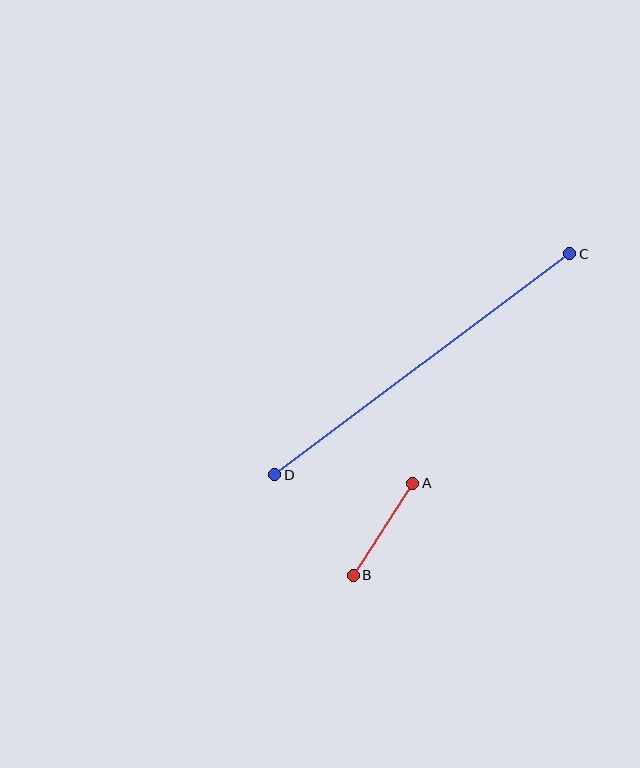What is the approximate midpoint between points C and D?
The midpoint is at approximately (422, 364) pixels.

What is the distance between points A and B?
The distance is approximately 110 pixels.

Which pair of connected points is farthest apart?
Points C and D are farthest apart.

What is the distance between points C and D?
The distance is approximately 368 pixels.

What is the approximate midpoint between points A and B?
The midpoint is at approximately (383, 529) pixels.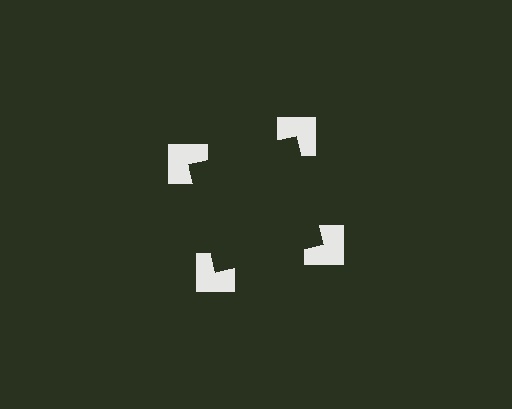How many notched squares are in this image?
There are 4 — one at each vertex of the illusory square.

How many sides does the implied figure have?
4 sides.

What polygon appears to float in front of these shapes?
An illusory square — its edges are inferred from the aligned wedge cuts in the notched squares, not physically drawn.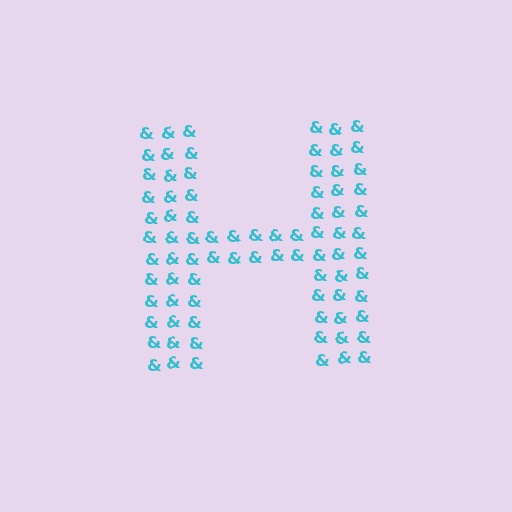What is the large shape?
The large shape is the letter H.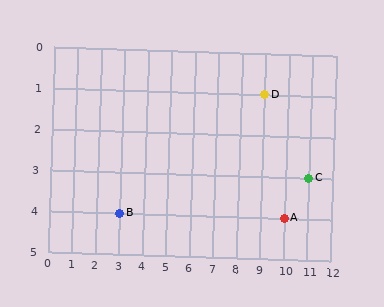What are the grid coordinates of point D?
Point D is at grid coordinates (9, 1).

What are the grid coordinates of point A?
Point A is at grid coordinates (10, 4).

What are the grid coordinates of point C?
Point C is at grid coordinates (11, 3).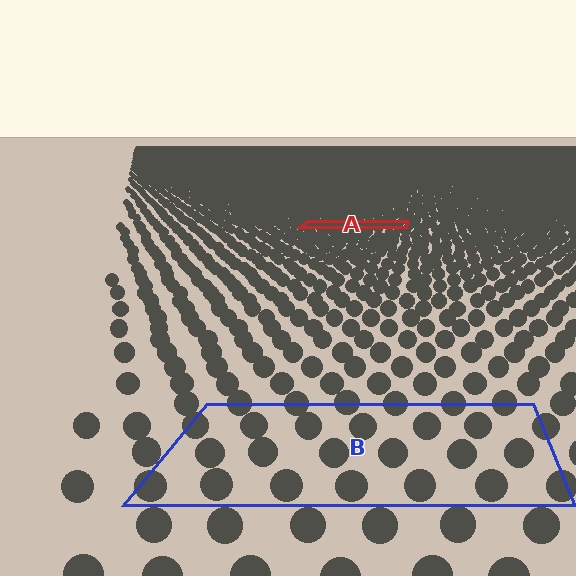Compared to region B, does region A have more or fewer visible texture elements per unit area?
Region A has more texture elements per unit area — they are packed more densely because it is farther away.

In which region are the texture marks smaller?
The texture marks are smaller in region A, because it is farther away.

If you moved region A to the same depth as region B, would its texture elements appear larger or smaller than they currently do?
They would appear larger. At a closer depth, the same texture elements are projected at a bigger on-screen size.